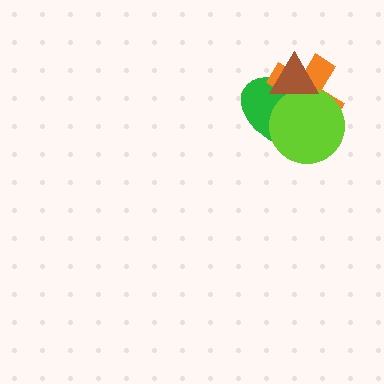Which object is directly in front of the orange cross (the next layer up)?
The lime circle is directly in front of the orange cross.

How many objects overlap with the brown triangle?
3 objects overlap with the brown triangle.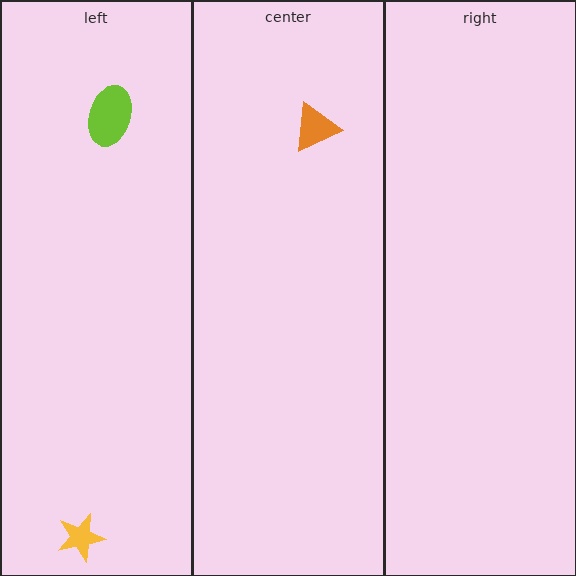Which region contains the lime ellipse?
The left region.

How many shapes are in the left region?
2.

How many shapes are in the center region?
1.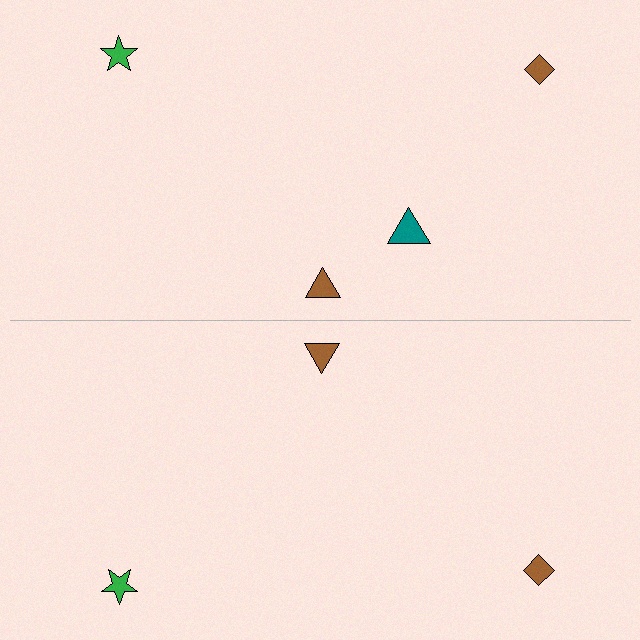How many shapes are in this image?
There are 7 shapes in this image.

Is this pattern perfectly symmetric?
No, the pattern is not perfectly symmetric. A teal triangle is missing from the bottom side.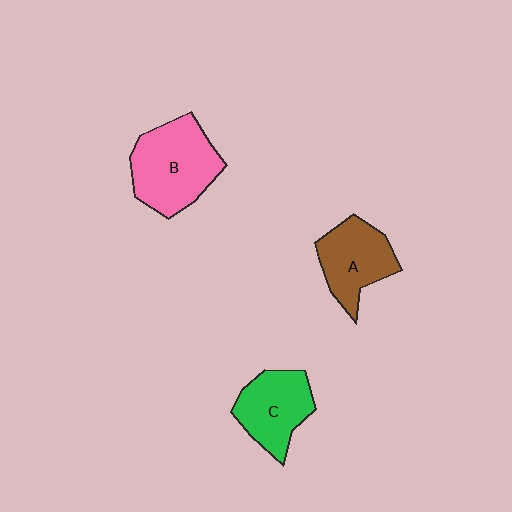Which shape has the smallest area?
Shape C (green).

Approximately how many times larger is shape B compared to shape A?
Approximately 1.3 times.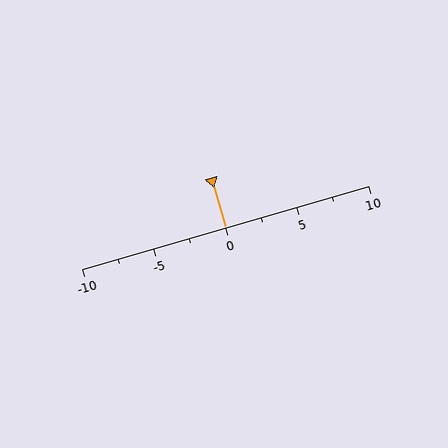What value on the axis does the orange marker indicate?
The marker indicates approximately 0.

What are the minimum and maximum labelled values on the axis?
The axis runs from -10 to 10.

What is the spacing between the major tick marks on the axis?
The major ticks are spaced 5 apart.